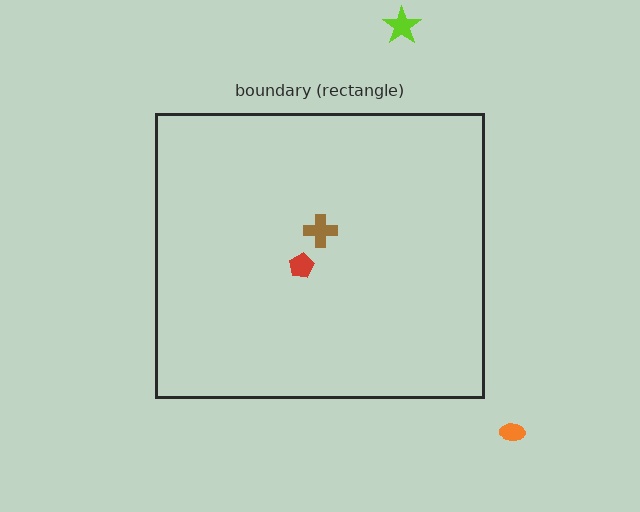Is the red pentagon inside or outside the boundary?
Inside.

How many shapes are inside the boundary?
2 inside, 2 outside.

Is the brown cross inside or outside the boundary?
Inside.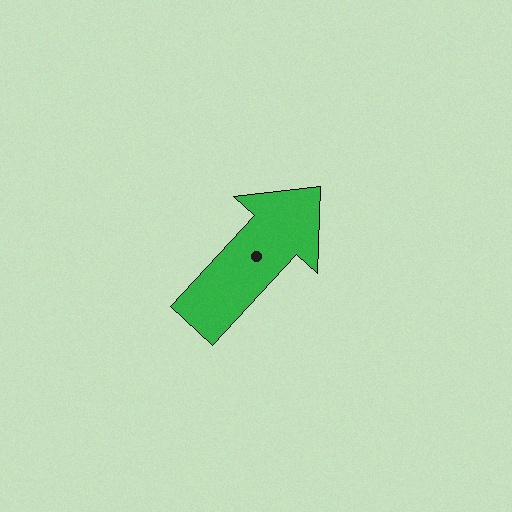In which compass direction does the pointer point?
Northeast.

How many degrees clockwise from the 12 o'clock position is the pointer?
Approximately 43 degrees.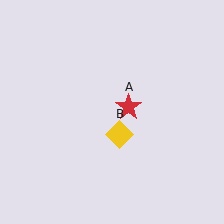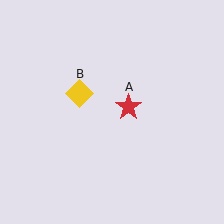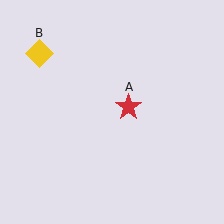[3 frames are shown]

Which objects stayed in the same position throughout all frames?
Red star (object A) remained stationary.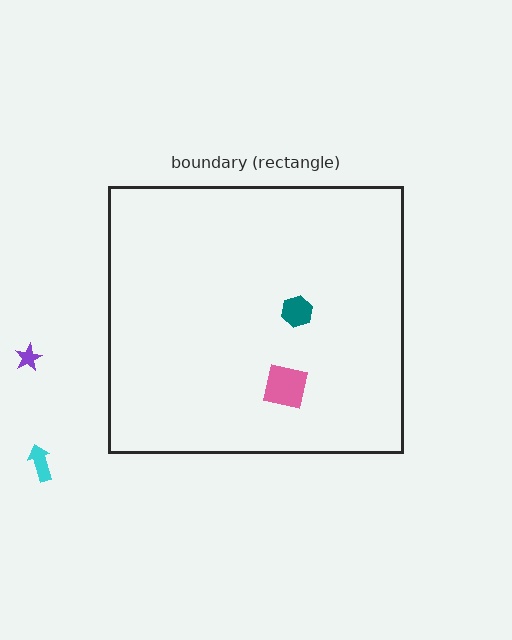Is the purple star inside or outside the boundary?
Outside.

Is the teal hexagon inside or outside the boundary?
Inside.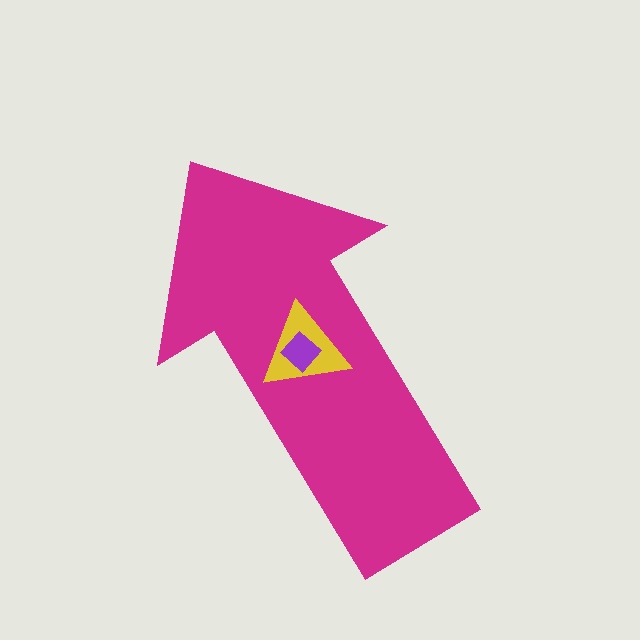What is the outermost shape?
The magenta arrow.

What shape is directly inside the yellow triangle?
The purple diamond.